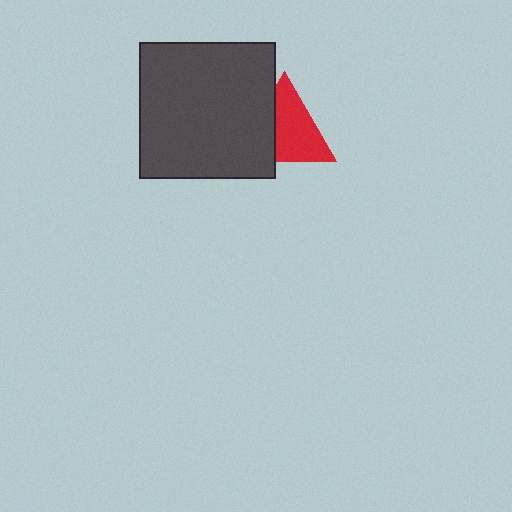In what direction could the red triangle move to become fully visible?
The red triangle could move right. That would shift it out from behind the dark gray square entirely.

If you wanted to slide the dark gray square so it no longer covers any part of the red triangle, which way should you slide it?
Slide it left — that is the most direct way to separate the two shapes.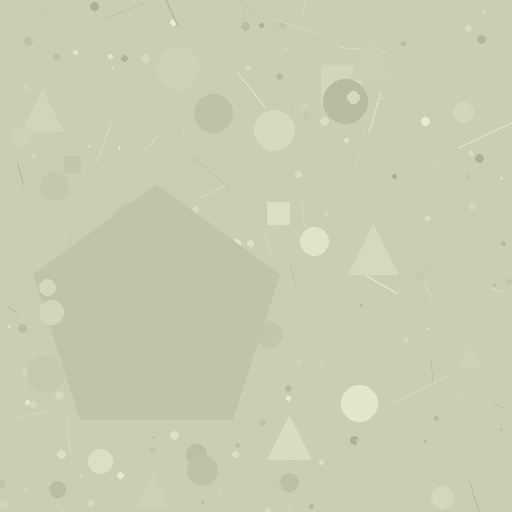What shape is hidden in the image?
A pentagon is hidden in the image.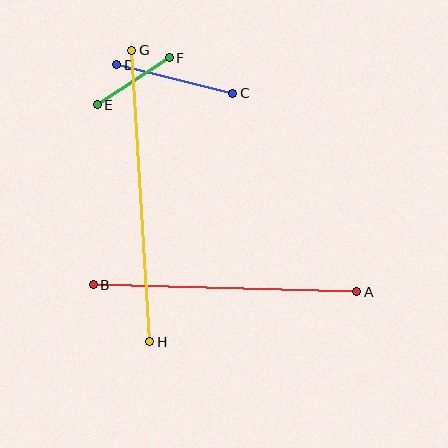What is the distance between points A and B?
The distance is approximately 264 pixels.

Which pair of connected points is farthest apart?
Points G and H are farthest apart.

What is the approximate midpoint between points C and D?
The midpoint is at approximately (175, 79) pixels.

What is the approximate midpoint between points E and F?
The midpoint is at approximately (133, 81) pixels.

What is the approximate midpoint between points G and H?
The midpoint is at approximately (141, 196) pixels.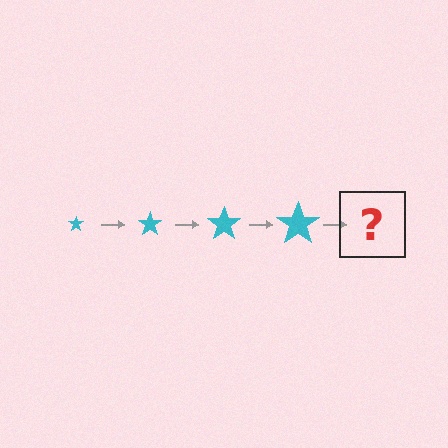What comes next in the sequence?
The next element should be a cyan star, larger than the previous one.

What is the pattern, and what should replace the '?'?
The pattern is that the star gets progressively larger each step. The '?' should be a cyan star, larger than the previous one.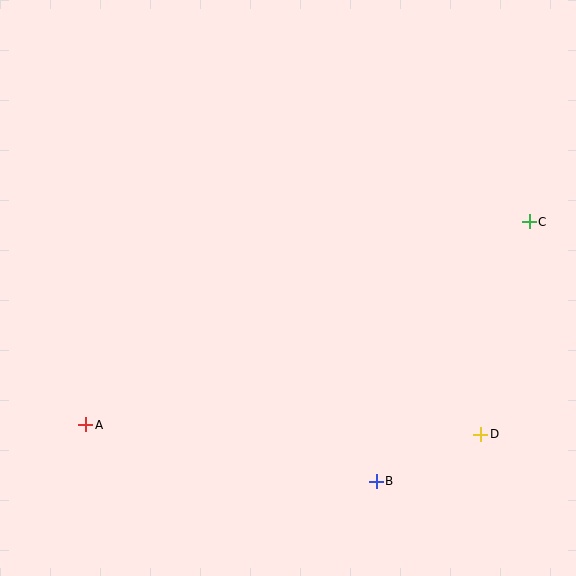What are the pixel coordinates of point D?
Point D is at (480, 434).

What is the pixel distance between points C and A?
The distance between C and A is 488 pixels.